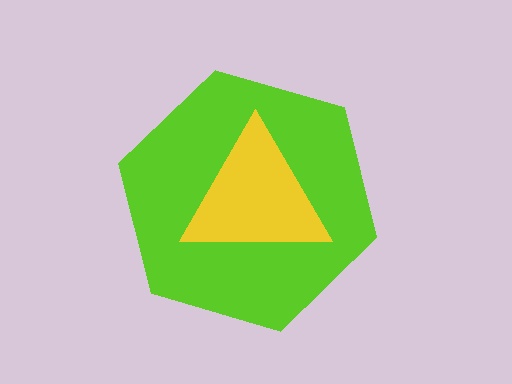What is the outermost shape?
The lime hexagon.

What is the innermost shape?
The yellow triangle.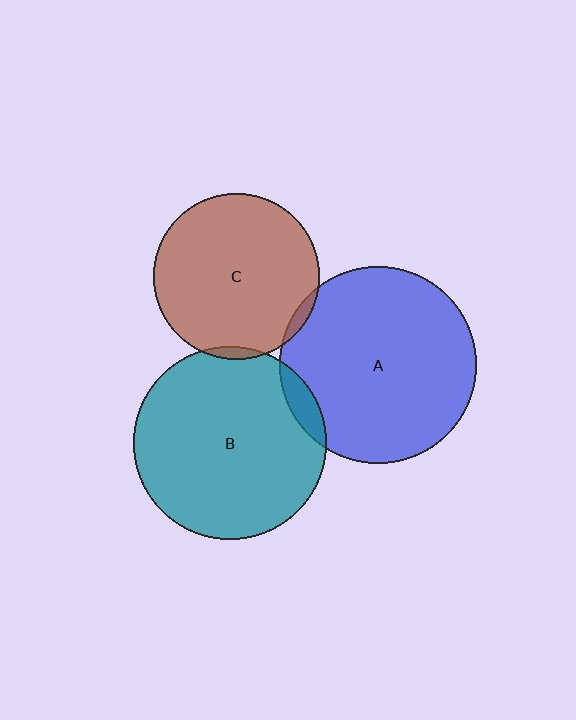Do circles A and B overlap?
Yes.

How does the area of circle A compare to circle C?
Approximately 1.4 times.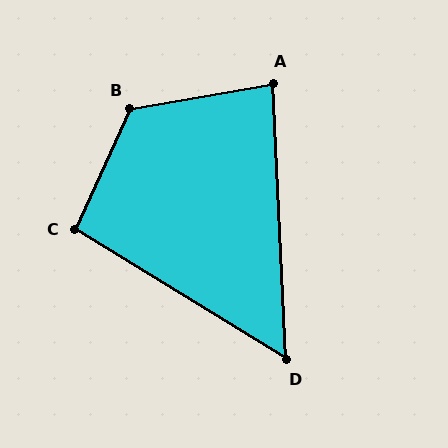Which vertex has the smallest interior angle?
D, at approximately 56 degrees.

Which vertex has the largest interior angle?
B, at approximately 124 degrees.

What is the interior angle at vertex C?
Approximately 97 degrees (obtuse).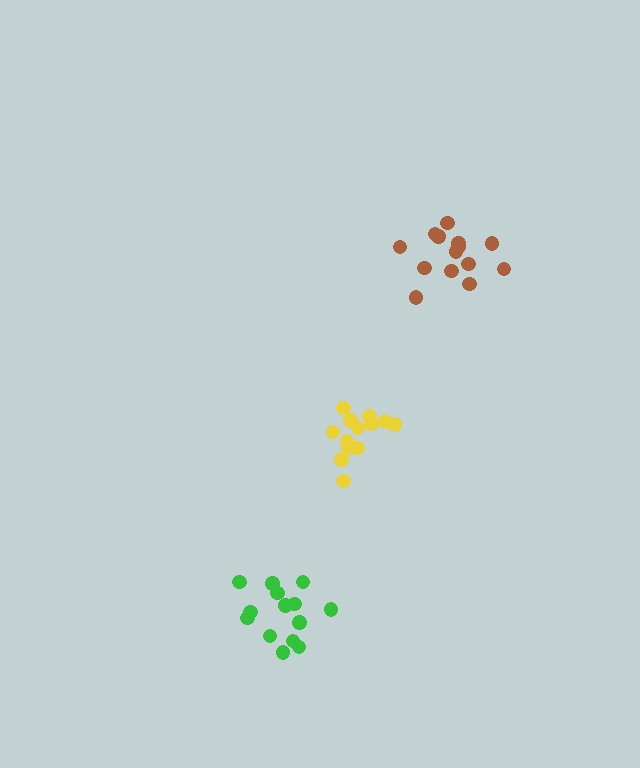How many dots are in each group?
Group 1: 14 dots, Group 2: 13 dots, Group 3: 14 dots (41 total).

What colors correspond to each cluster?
The clusters are colored: green, yellow, brown.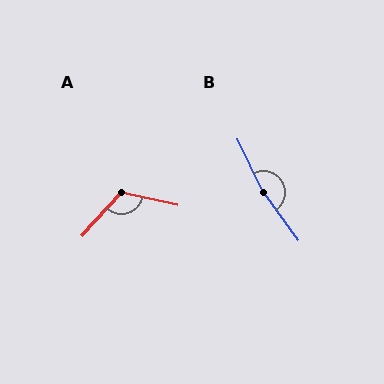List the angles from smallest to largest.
A (119°), B (170°).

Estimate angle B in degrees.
Approximately 170 degrees.